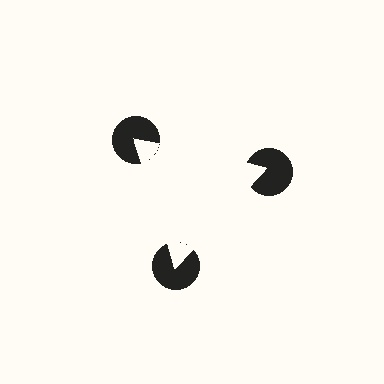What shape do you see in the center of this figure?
An illusory triangle — its edges are inferred from the aligned wedge cuts in the pac-man discs, not physically drawn.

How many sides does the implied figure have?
3 sides.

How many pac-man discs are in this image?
There are 3 — one at each vertex of the illusory triangle.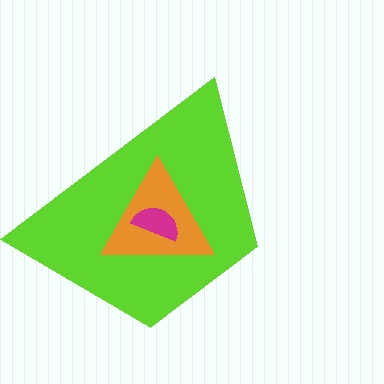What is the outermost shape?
The lime trapezoid.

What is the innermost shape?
The magenta semicircle.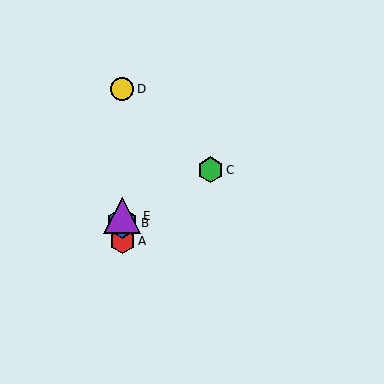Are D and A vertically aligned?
Yes, both are at x≈122.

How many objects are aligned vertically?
4 objects (A, B, D, E) are aligned vertically.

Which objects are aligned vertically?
Objects A, B, D, E are aligned vertically.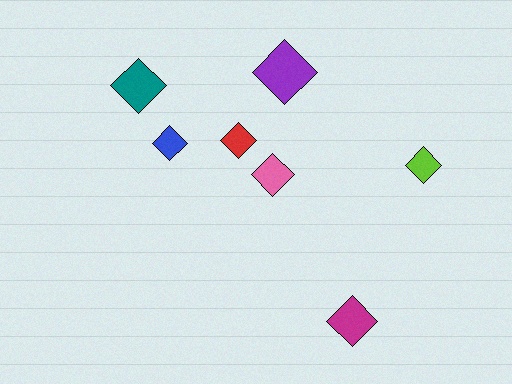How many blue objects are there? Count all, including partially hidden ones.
There is 1 blue object.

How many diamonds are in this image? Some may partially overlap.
There are 7 diamonds.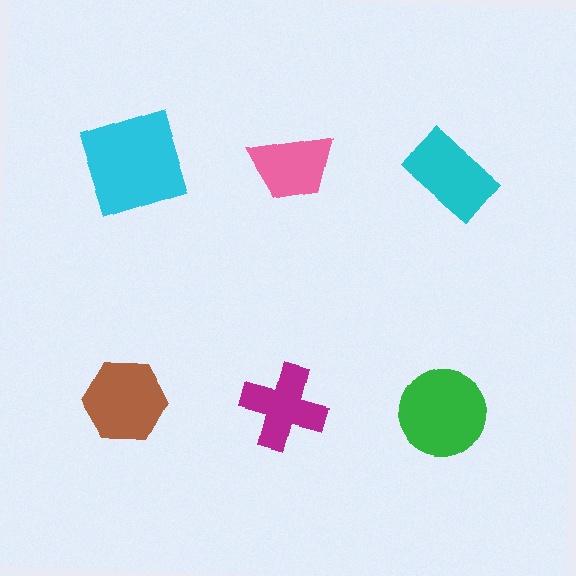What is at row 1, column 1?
A cyan square.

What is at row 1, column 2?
A pink trapezoid.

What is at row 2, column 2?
A magenta cross.